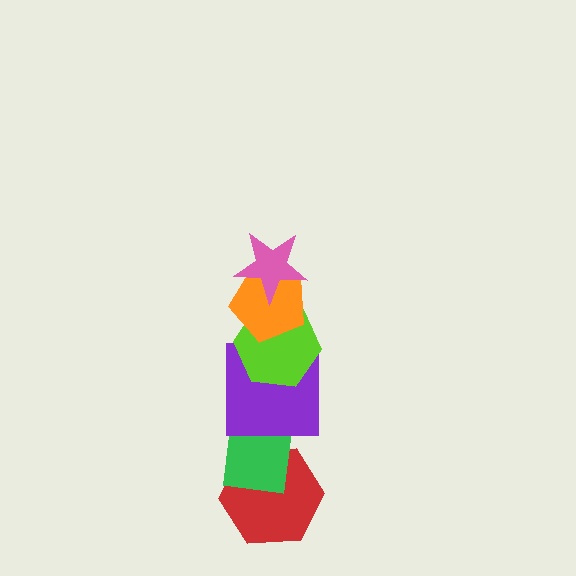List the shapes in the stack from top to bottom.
From top to bottom: the pink star, the orange pentagon, the lime hexagon, the purple square, the green rectangle, the red hexagon.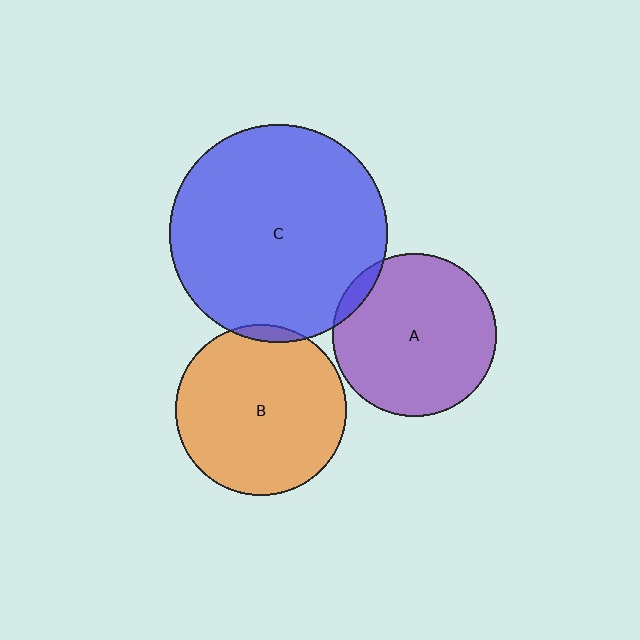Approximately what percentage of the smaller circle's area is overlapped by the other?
Approximately 5%.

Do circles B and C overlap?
Yes.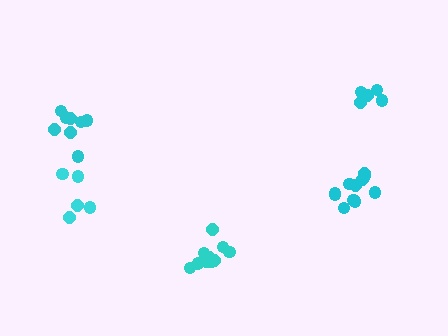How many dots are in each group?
Group 1: 10 dots, Group 2: 5 dots, Group 3: 11 dots, Group 4: 8 dots, Group 5: 5 dots (39 total).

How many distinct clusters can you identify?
There are 5 distinct clusters.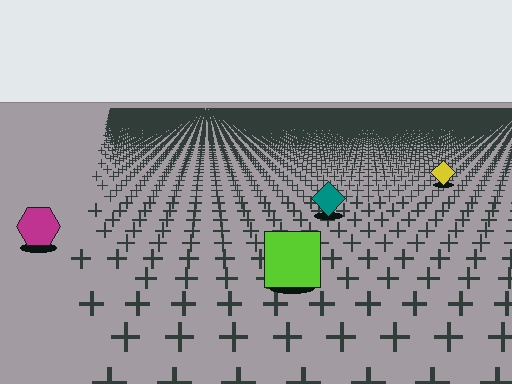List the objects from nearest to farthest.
From nearest to farthest: the lime square, the magenta hexagon, the teal diamond, the yellow diamond.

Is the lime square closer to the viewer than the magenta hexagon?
Yes. The lime square is closer — you can tell from the texture gradient: the ground texture is coarser near it.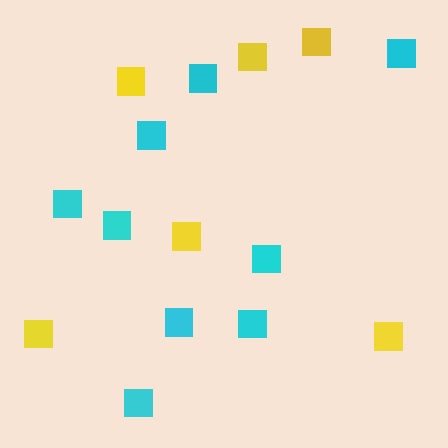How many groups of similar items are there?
There are 2 groups: one group of yellow squares (6) and one group of cyan squares (9).